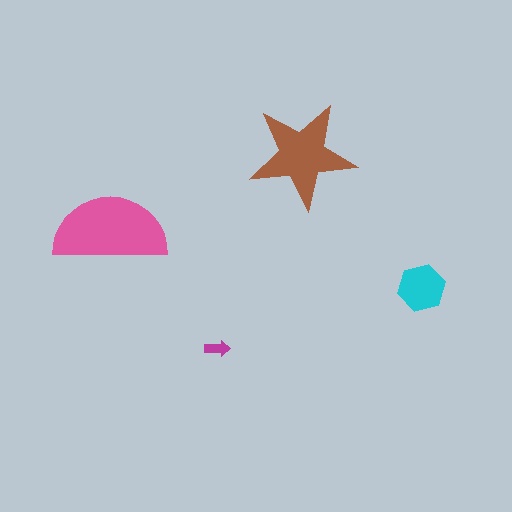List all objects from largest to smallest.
The pink semicircle, the brown star, the cyan hexagon, the magenta arrow.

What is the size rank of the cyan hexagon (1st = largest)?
3rd.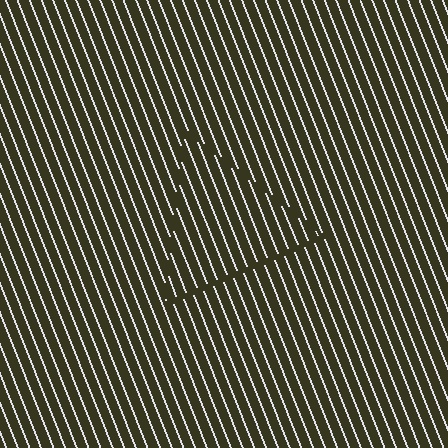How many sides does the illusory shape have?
3 sides — the line-ends trace a triangle.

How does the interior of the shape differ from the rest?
The interior of the shape contains the same grating, shifted by half a period — the contour is defined by the phase discontinuity where line-ends from the inner and outer gratings abut.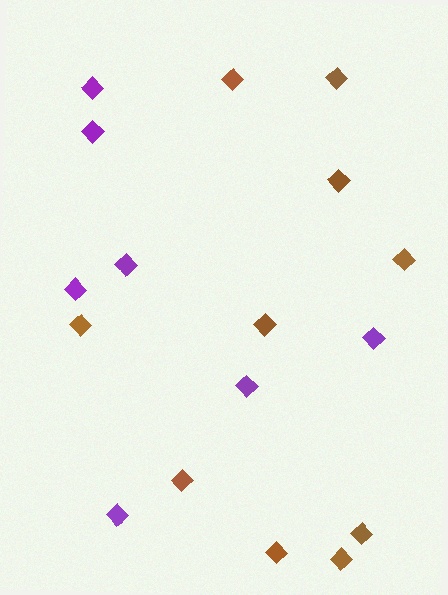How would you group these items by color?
There are 2 groups: one group of purple diamonds (7) and one group of brown diamonds (10).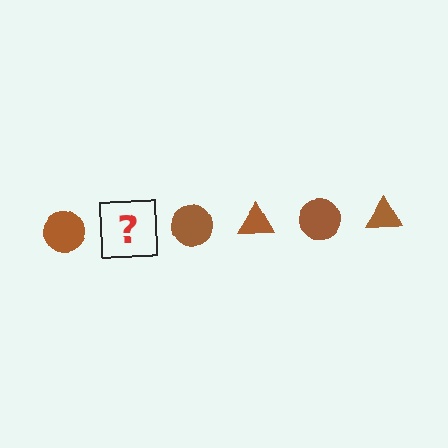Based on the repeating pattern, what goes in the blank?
The blank should be a brown triangle.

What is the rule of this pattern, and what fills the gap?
The rule is that the pattern cycles through circle, triangle shapes in brown. The gap should be filled with a brown triangle.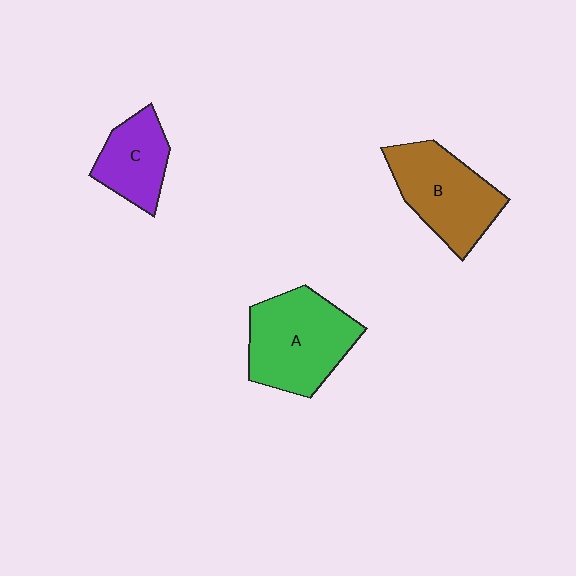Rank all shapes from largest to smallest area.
From largest to smallest: A (green), B (brown), C (purple).